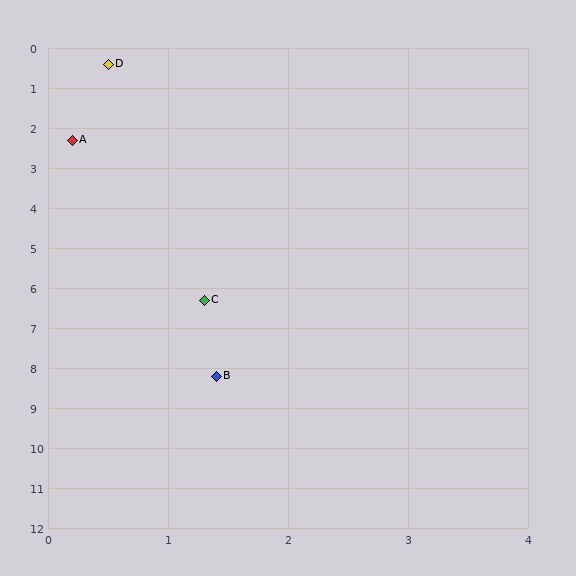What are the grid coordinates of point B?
Point B is at approximately (1.4, 8.2).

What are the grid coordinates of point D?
Point D is at approximately (0.5, 0.4).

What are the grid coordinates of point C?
Point C is at approximately (1.3, 6.3).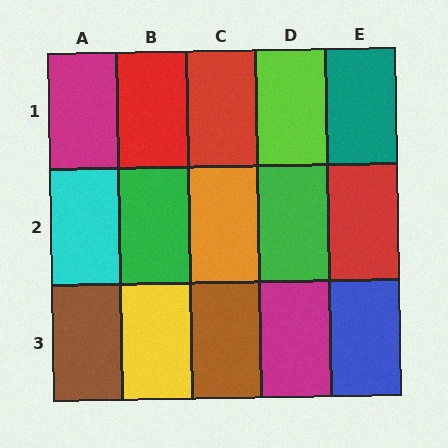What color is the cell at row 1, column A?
Magenta.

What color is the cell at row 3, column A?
Brown.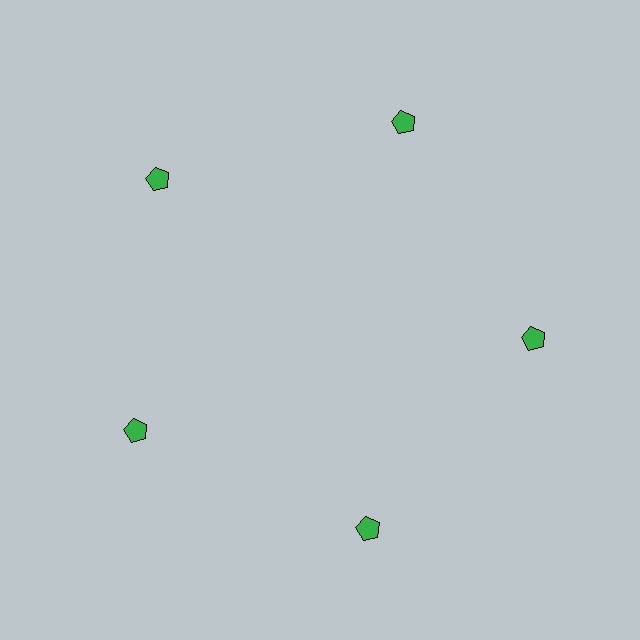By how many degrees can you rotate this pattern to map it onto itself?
The pattern maps onto itself every 72 degrees of rotation.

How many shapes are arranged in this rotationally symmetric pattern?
There are 5 shapes, arranged in 5 groups of 1.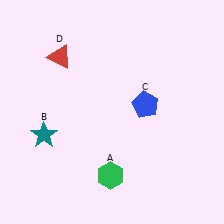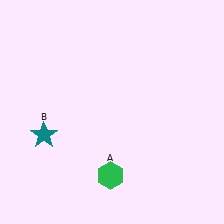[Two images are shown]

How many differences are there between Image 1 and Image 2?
There are 2 differences between the two images.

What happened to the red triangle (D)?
The red triangle (D) was removed in Image 2. It was in the top-left area of Image 1.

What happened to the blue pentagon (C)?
The blue pentagon (C) was removed in Image 2. It was in the top-right area of Image 1.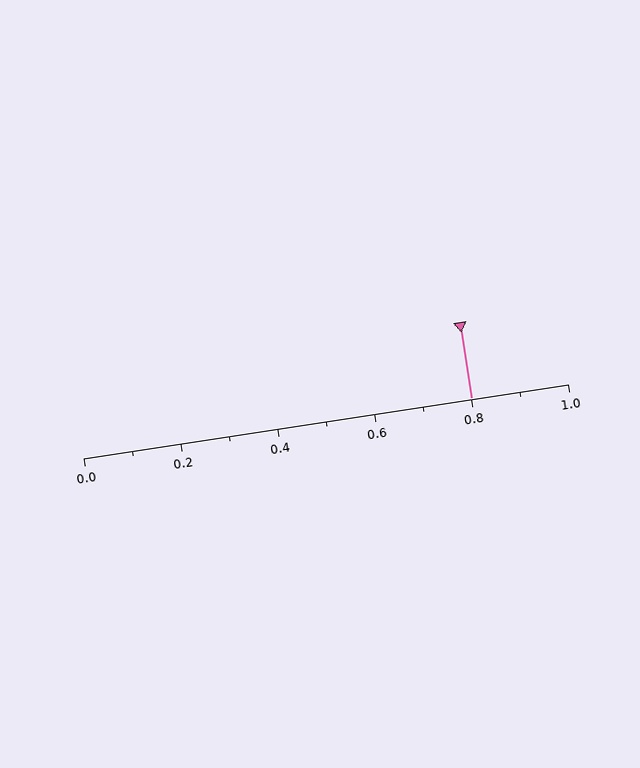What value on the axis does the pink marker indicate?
The marker indicates approximately 0.8.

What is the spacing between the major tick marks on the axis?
The major ticks are spaced 0.2 apart.